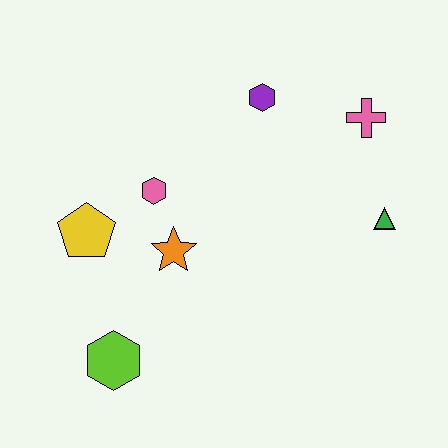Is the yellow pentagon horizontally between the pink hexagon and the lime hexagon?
No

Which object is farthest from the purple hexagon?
The lime hexagon is farthest from the purple hexagon.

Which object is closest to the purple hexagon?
The pink cross is closest to the purple hexagon.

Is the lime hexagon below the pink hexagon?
Yes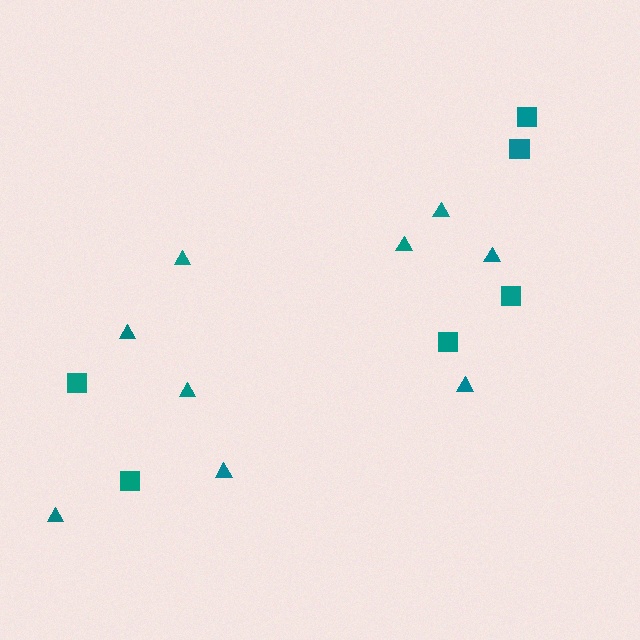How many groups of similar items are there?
There are 2 groups: one group of squares (6) and one group of triangles (9).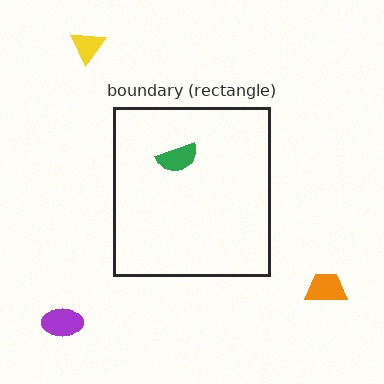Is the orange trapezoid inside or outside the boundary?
Outside.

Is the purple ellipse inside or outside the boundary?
Outside.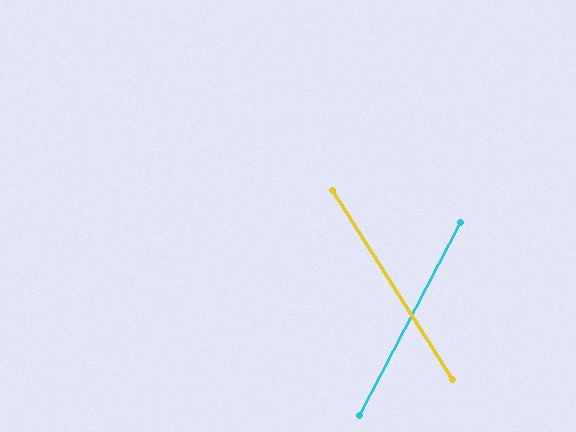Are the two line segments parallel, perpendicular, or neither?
Neither parallel nor perpendicular — they differ by about 60°.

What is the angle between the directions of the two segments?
Approximately 60 degrees.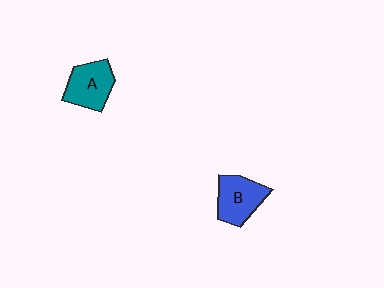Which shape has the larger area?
Shape B (blue).